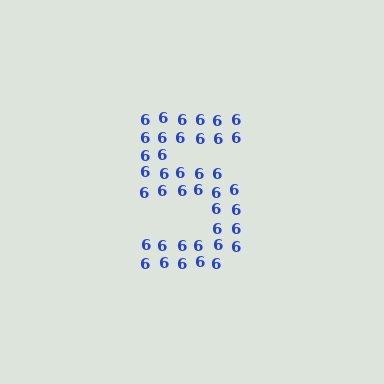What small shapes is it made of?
It is made of small digit 6's.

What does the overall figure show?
The overall figure shows the digit 5.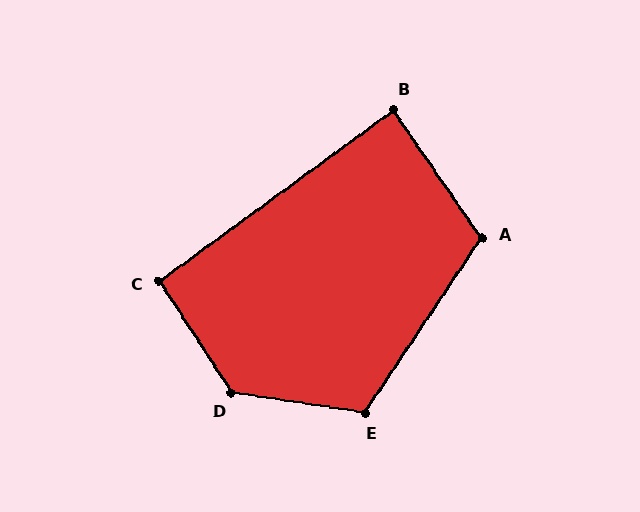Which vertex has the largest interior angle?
D, at approximately 131 degrees.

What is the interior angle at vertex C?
Approximately 93 degrees (approximately right).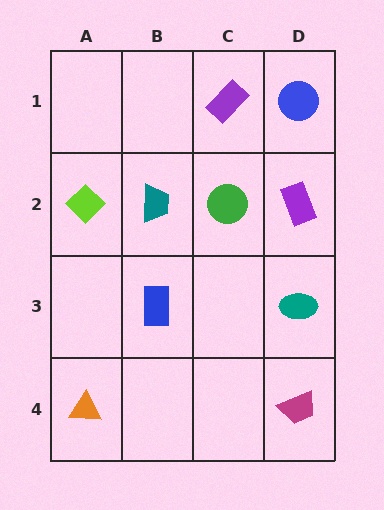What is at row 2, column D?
A purple rectangle.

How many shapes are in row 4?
2 shapes.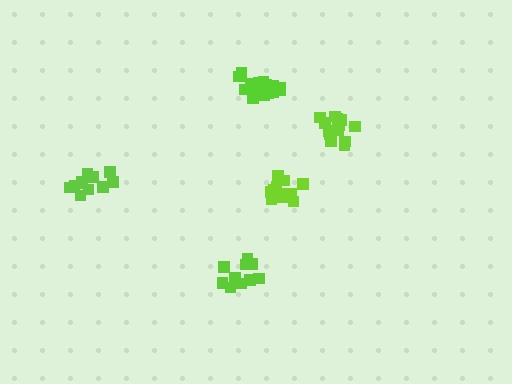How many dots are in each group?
Group 1: 11 dots, Group 2: 15 dots, Group 3: 14 dots, Group 4: 13 dots, Group 5: 10 dots (63 total).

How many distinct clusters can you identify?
There are 5 distinct clusters.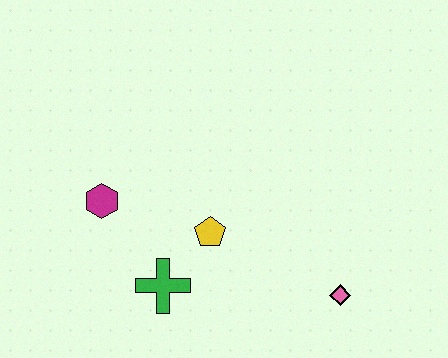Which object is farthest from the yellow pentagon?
The pink diamond is farthest from the yellow pentagon.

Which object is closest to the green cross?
The yellow pentagon is closest to the green cross.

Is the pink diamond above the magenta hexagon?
No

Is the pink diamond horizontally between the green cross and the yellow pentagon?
No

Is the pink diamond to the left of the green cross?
No